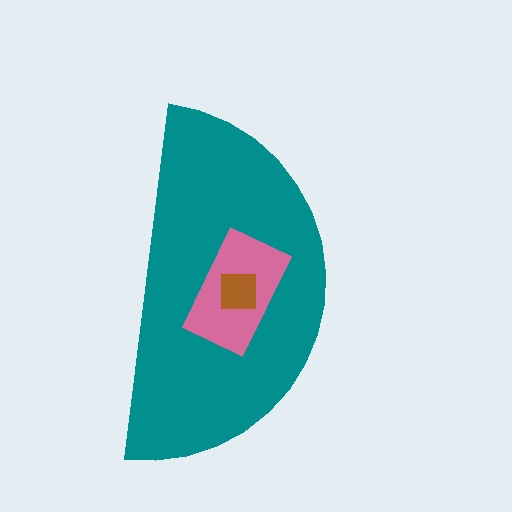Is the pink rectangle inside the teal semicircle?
Yes.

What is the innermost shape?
The brown square.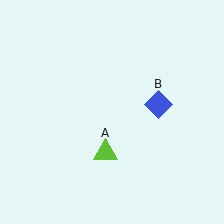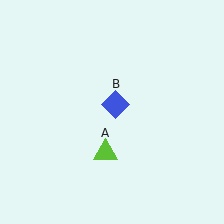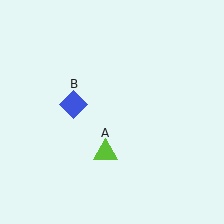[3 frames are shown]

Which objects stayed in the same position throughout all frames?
Lime triangle (object A) remained stationary.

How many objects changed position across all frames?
1 object changed position: blue diamond (object B).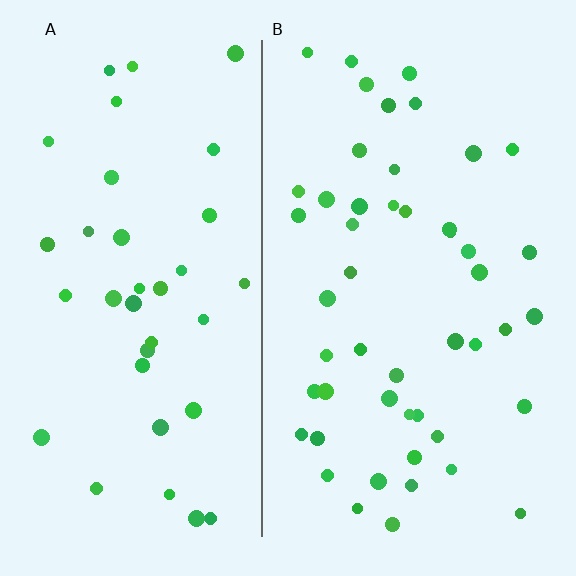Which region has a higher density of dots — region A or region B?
B (the right).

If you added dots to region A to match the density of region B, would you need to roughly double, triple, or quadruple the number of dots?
Approximately double.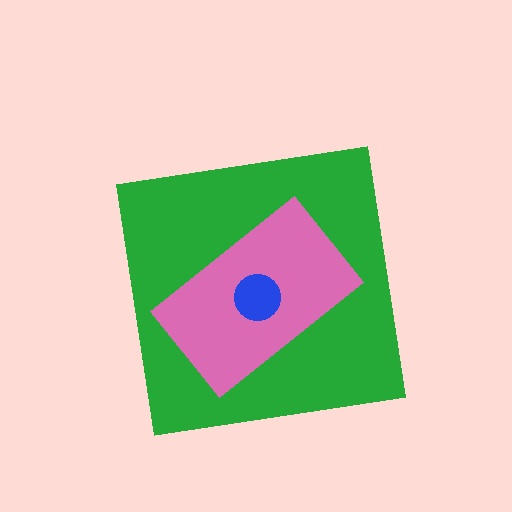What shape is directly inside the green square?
The pink rectangle.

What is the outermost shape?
The green square.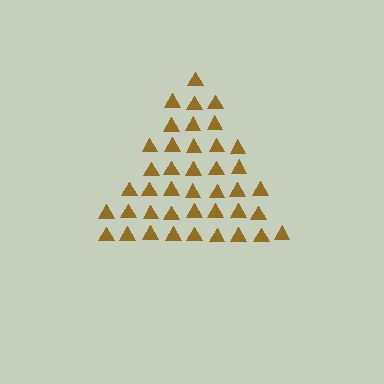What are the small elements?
The small elements are triangles.